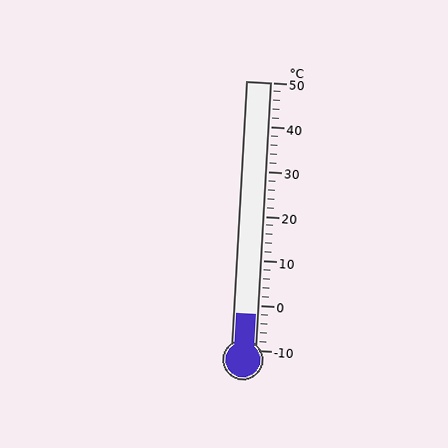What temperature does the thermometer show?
The thermometer shows approximately -2°C.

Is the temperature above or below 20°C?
The temperature is below 20°C.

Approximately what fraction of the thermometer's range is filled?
The thermometer is filled to approximately 15% of its range.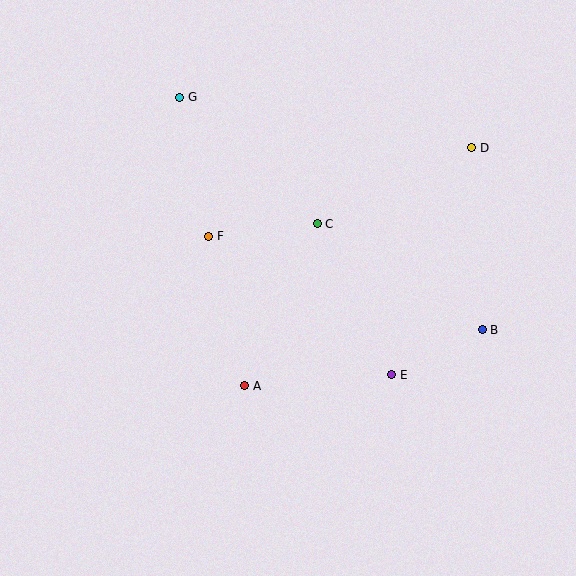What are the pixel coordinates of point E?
Point E is at (392, 375).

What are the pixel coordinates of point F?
Point F is at (209, 236).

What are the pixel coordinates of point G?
Point G is at (180, 97).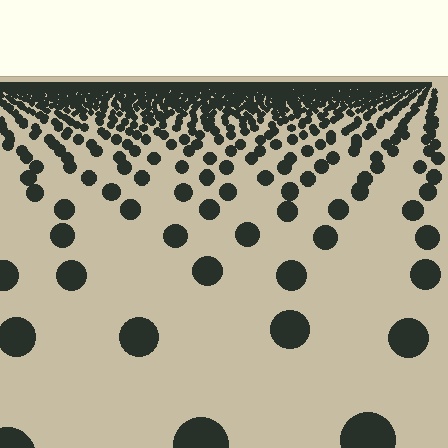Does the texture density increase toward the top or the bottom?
Density increases toward the top.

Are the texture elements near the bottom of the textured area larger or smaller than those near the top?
Larger. Near the bottom, elements are closer to the viewer and appear at a bigger on-screen size.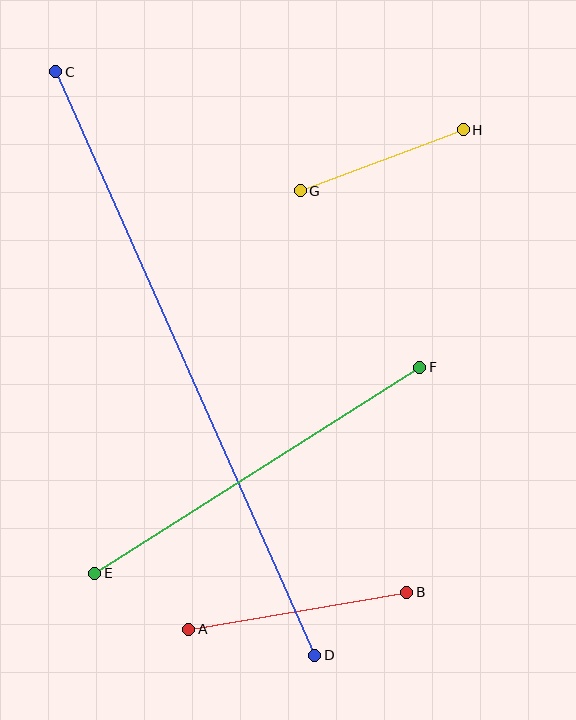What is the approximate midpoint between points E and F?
The midpoint is at approximately (257, 470) pixels.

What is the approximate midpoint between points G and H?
The midpoint is at approximately (382, 160) pixels.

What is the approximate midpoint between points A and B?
The midpoint is at approximately (298, 611) pixels.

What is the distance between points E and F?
The distance is approximately 384 pixels.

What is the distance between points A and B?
The distance is approximately 221 pixels.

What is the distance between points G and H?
The distance is approximately 174 pixels.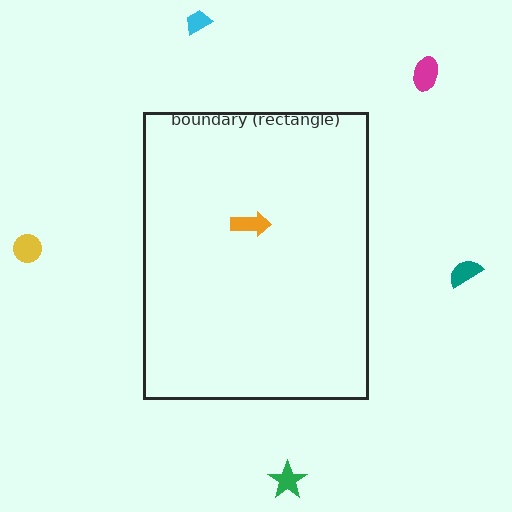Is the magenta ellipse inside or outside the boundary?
Outside.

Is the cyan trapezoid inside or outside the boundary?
Outside.